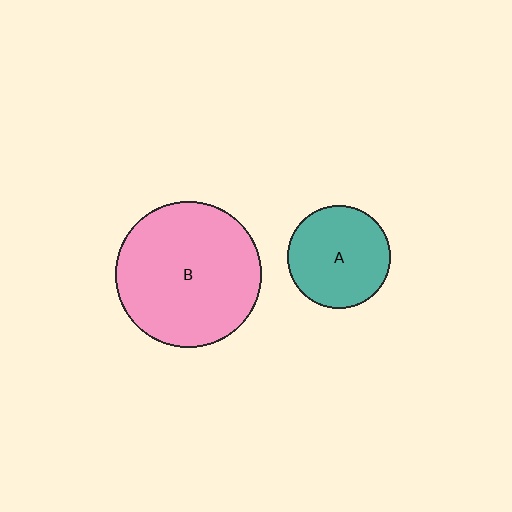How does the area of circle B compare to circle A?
Approximately 2.0 times.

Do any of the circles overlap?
No, none of the circles overlap.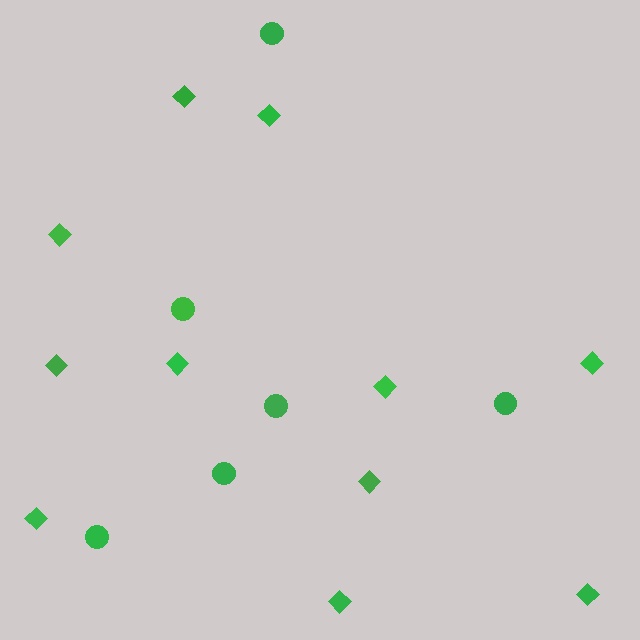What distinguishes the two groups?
There are 2 groups: one group of diamonds (11) and one group of circles (6).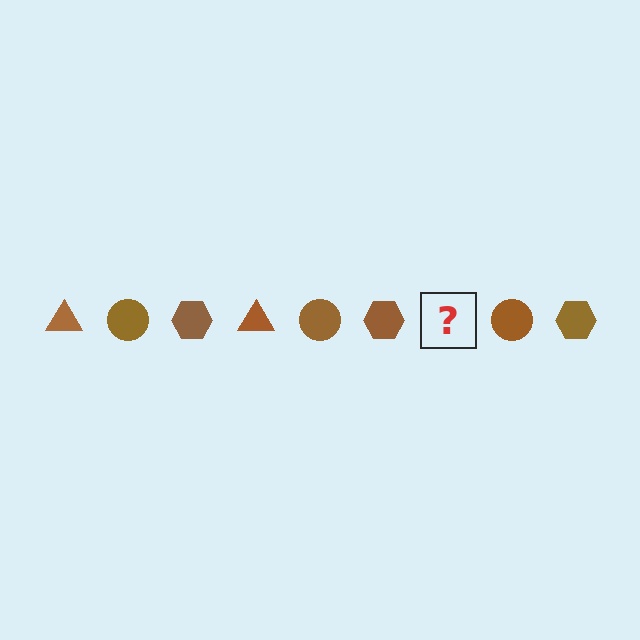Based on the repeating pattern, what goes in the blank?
The blank should be a brown triangle.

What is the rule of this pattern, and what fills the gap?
The rule is that the pattern cycles through triangle, circle, hexagon shapes in brown. The gap should be filled with a brown triangle.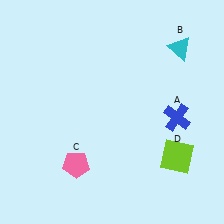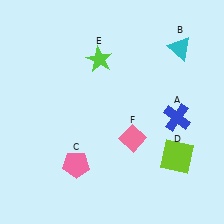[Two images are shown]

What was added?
A lime star (E), a pink diamond (F) were added in Image 2.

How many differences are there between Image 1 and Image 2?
There are 2 differences between the two images.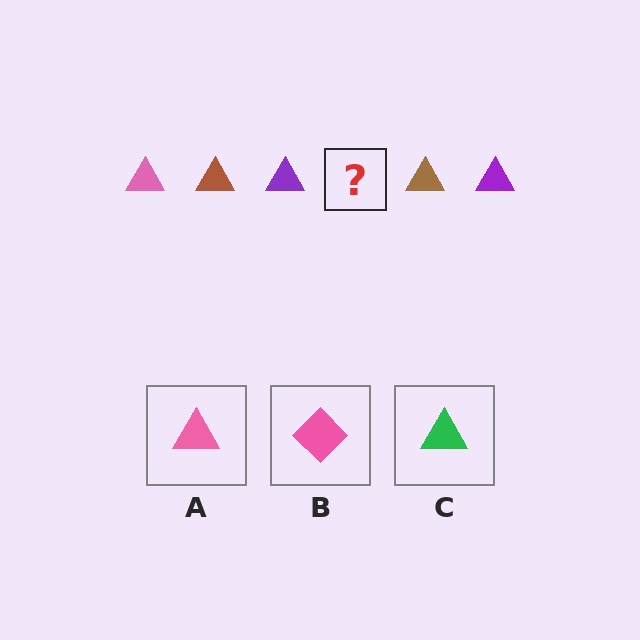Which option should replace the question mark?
Option A.